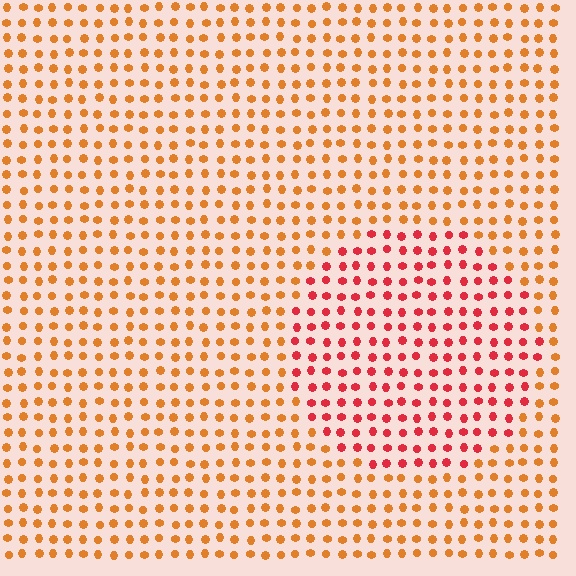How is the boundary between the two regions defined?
The boundary is defined purely by a slight shift in hue (about 35 degrees). Spacing, size, and orientation are identical on both sides.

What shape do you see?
I see a circle.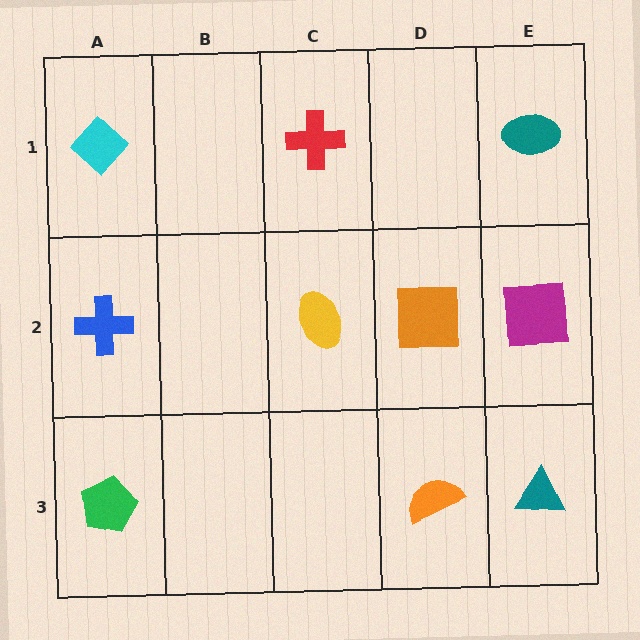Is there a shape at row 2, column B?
No, that cell is empty.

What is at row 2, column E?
A magenta square.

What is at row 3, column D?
An orange semicircle.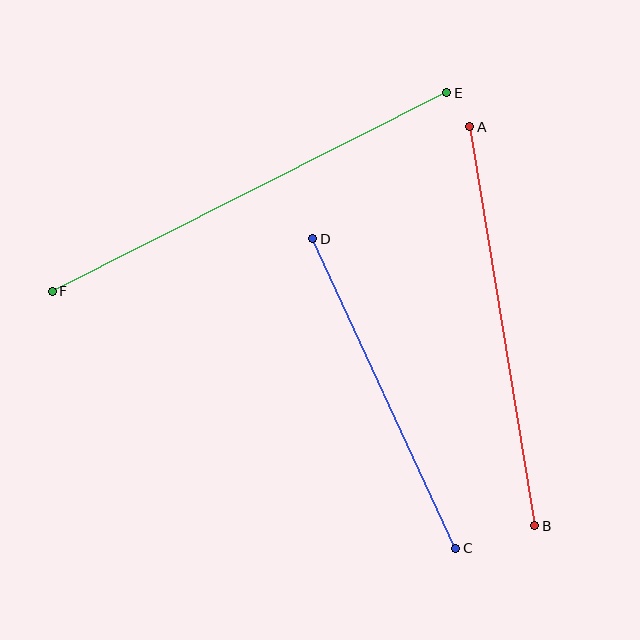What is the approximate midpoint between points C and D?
The midpoint is at approximately (384, 393) pixels.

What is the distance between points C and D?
The distance is approximately 341 pixels.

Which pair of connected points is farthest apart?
Points E and F are farthest apart.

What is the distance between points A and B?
The distance is approximately 404 pixels.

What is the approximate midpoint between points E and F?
The midpoint is at approximately (250, 192) pixels.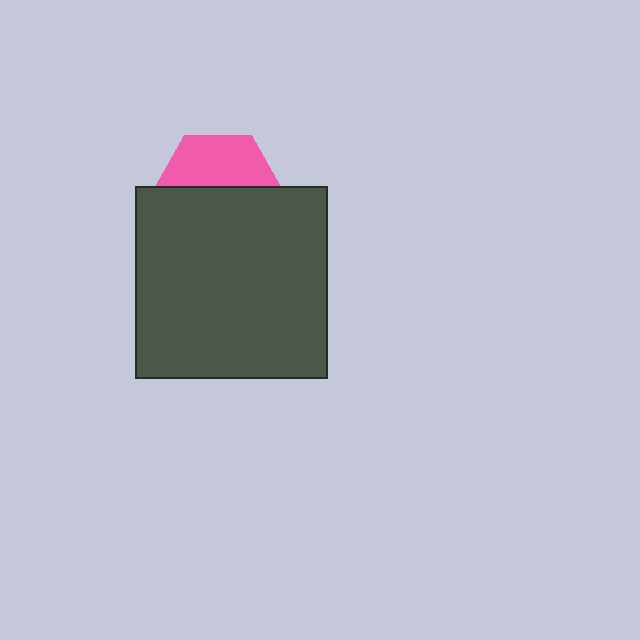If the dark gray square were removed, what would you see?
You would see the complete pink hexagon.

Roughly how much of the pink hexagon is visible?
A small part of it is visible (roughly 41%).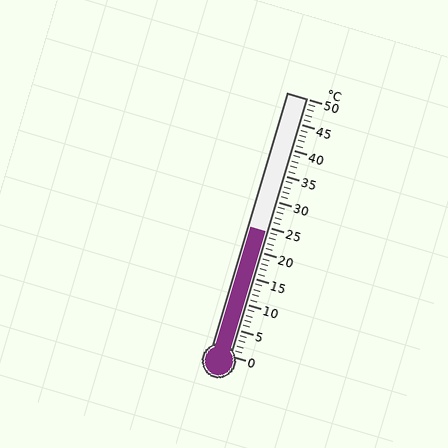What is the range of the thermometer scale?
The thermometer scale ranges from 0°C to 50°C.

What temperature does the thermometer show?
The thermometer shows approximately 24°C.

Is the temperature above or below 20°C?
The temperature is above 20°C.